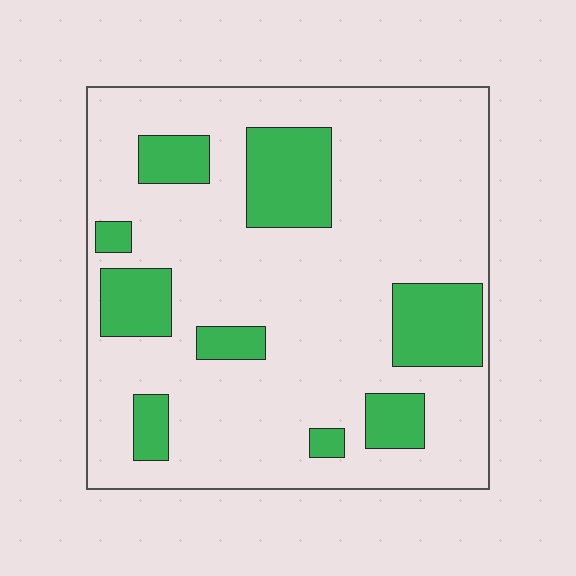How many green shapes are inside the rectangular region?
9.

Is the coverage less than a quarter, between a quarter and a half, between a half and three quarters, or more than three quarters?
Less than a quarter.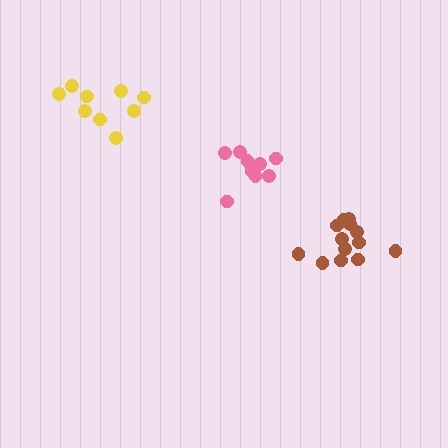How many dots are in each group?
Group 1: 9 dots, Group 2: 13 dots, Group 3: 9 dots (31 total).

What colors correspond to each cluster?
The clusters are colored: pink, brown, yellow.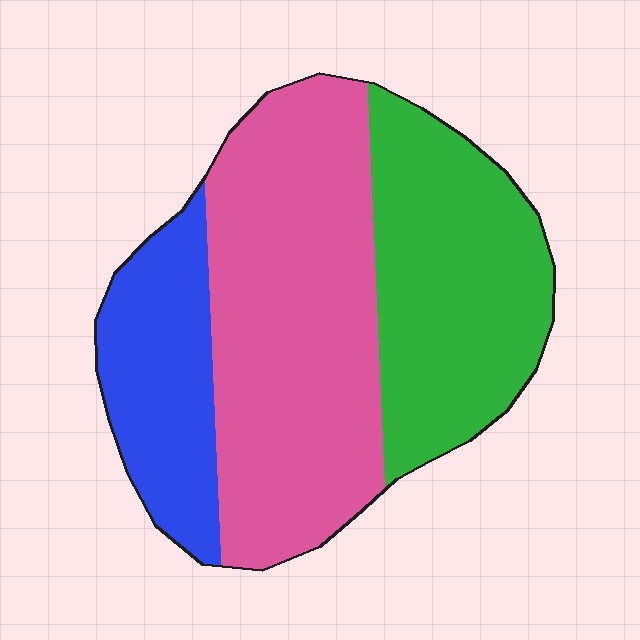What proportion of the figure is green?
Green takes up about one third (1/3) of the figure.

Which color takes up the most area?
Pink, at roughly 45%.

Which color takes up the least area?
Blue, at roughly 20%.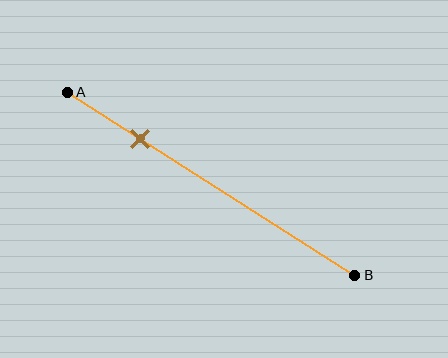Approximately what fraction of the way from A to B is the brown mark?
The brown mark is approximately 25% of the way from A to B.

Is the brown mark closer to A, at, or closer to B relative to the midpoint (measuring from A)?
The brown mark is closer to point A than the midpoint of segment AB.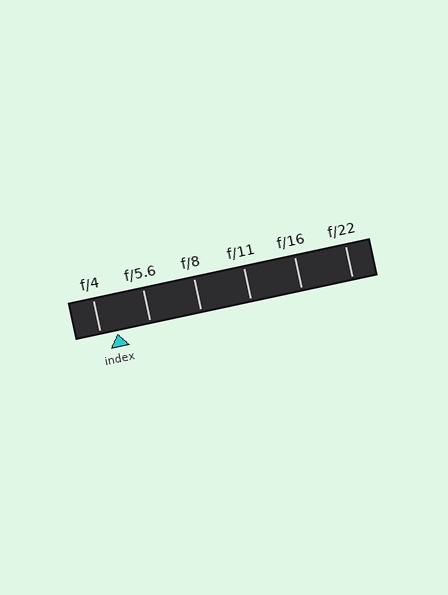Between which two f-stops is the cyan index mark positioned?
The index mark is between f/4 and f/5.6.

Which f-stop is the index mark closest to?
The index mark is closest to f/4.